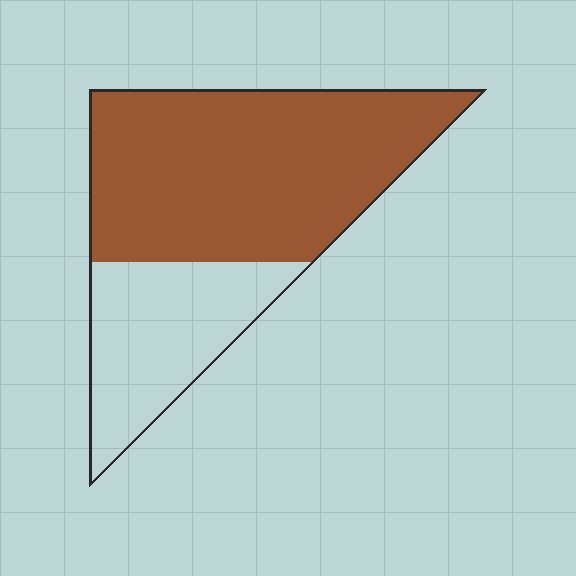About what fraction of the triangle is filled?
About two thirds (2/3).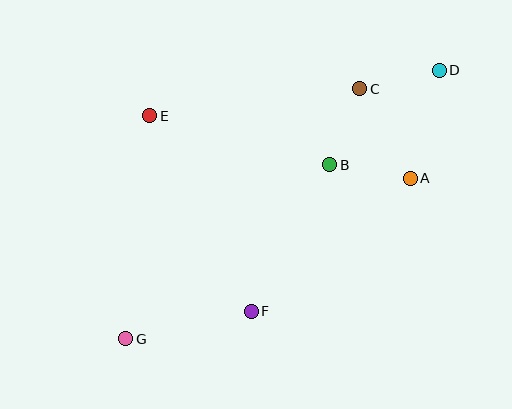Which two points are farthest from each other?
Points D and G are farthest from each other.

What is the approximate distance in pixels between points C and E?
The distance between C and E is approximately 212 pixels.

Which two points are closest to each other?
Points A and B are closest to each other.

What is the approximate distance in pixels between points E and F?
The distance between E and F is approximately 221 pixels.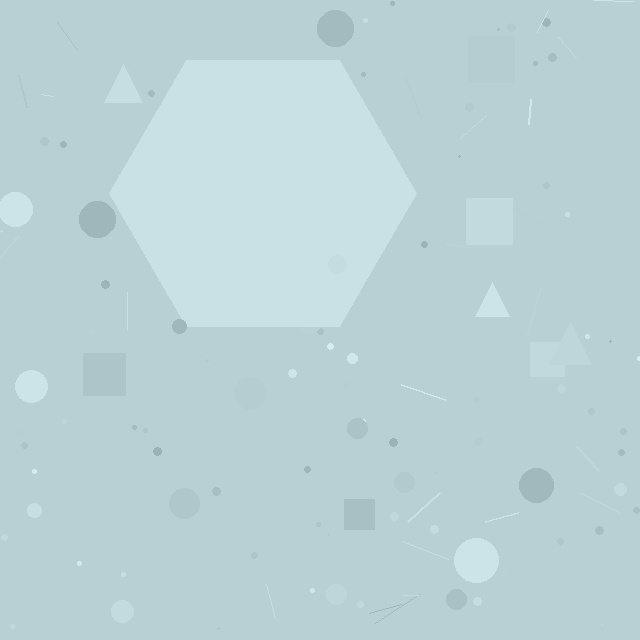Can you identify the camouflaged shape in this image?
The camouflaged shape is a hexagon.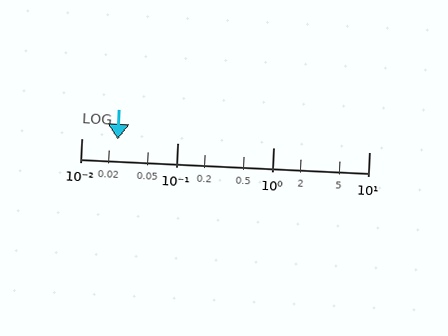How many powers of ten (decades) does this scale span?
The scale spans 3 decades, from 0.01 to 10.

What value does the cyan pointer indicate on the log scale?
The pointer indicates approximately 0.024.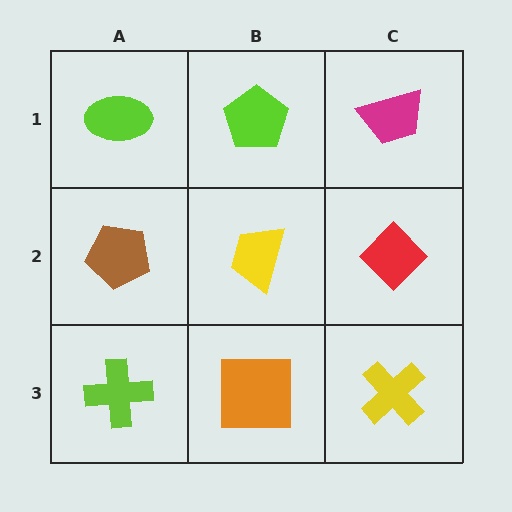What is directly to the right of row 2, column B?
A red diamond.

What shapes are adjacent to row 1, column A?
A brown pentagon (row 2, column A), a lime pentagon (row 1, column B).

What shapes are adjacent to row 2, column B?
A lime pentagon (row 1, column B), an orange square (row 3, column B), a brown pentagon (row 2, column A), a red diamond (row 2, column C).